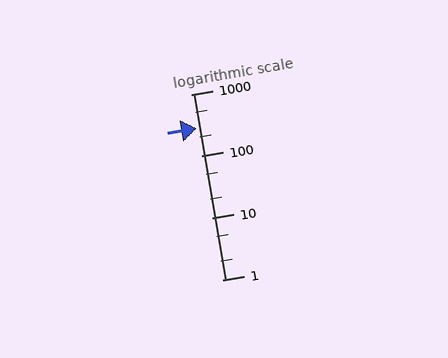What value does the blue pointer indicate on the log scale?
The pointer indicates approximately 280.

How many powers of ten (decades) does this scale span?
The scale spans 3 decades, from 1 to 1000.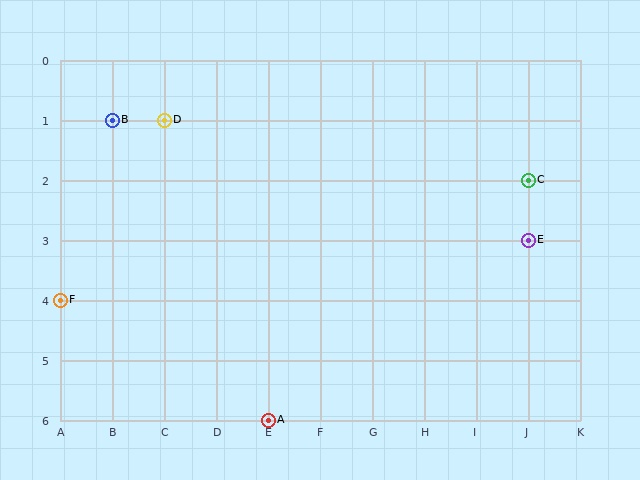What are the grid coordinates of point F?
Point F is at grid coordinates (A, 4).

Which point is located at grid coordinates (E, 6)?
Point A is at (E, 6).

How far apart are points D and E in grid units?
Points D and E are 7 columns and 2 rows apart (about 7.3 grid units diagonally).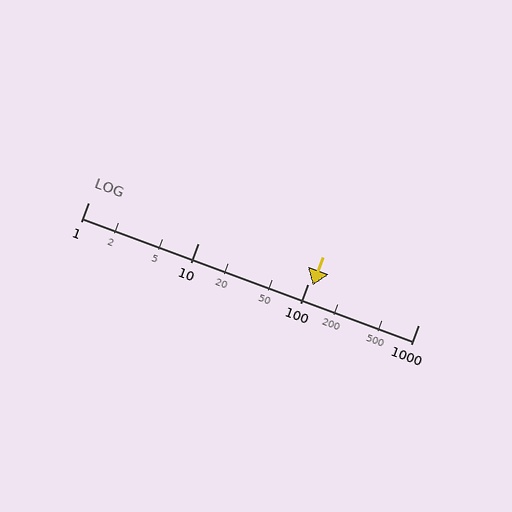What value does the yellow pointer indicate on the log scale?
The pointer indicates approximately 110.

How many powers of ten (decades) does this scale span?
The scale spans 3 decades, from 1 to 1000.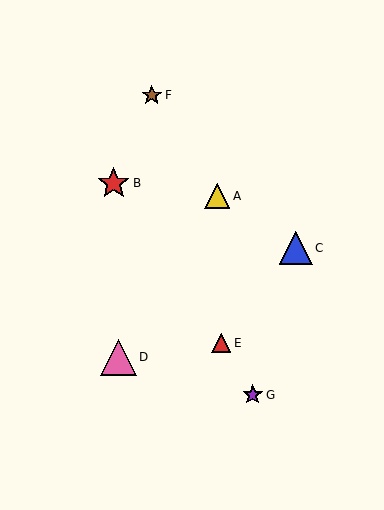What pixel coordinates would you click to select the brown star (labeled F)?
Click at (152, 95) to select the brown star F.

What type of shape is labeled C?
Shape C is a blue triangle.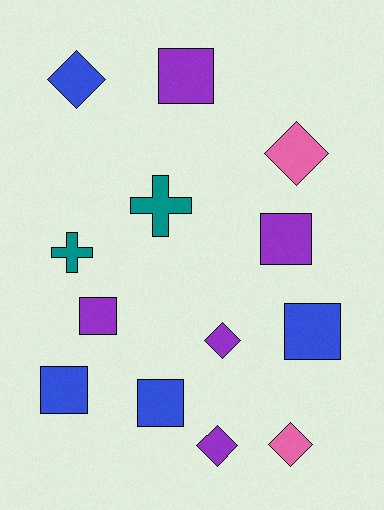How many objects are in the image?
There are 13 objects.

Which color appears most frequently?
Purple, with 5 objects.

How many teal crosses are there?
There are 2 teal crosses.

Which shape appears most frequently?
Square, with 6 objects.